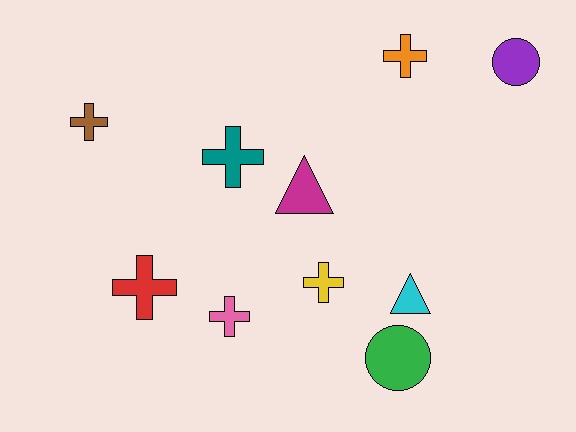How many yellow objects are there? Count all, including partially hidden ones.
There is 1 yellow object.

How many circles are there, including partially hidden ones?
There are 2 circles.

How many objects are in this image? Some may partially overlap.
There are 10 objects.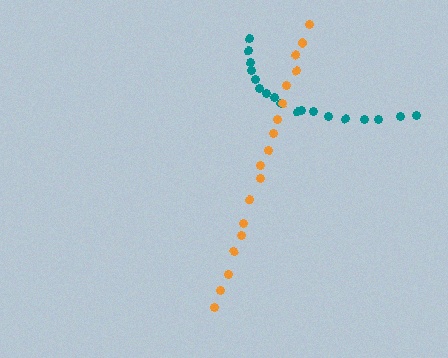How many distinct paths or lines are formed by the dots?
There are 2 distinct paths.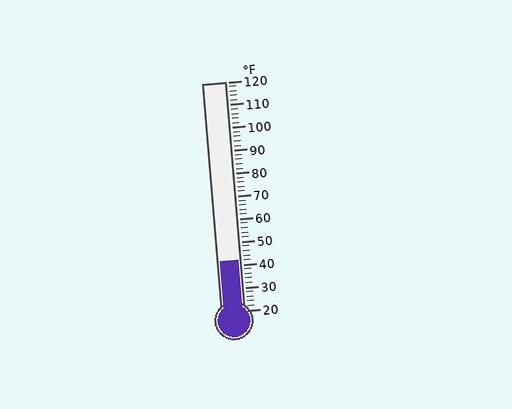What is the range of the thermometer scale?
The thermometer scale ranges from 20°F to 120°F.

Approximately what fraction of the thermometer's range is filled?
The thermometer is filled to approximately 20% of its range.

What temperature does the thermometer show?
The thermometer shows approximately 42°F.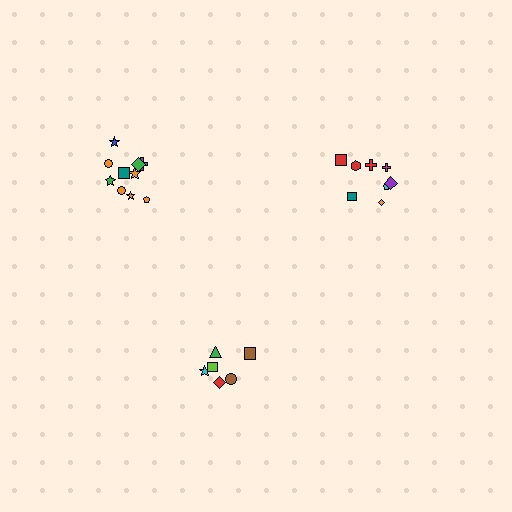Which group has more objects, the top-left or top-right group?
The top-left group.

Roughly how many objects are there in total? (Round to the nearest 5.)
Roughly 25 objects in total.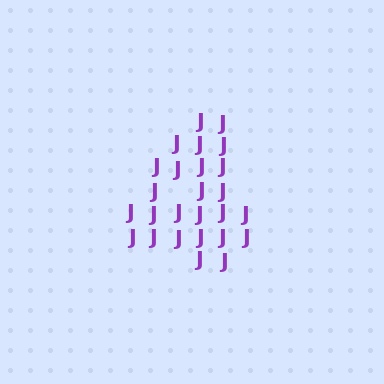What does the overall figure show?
The overall figure shows the digit 4.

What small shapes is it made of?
It is made of small letter J's.